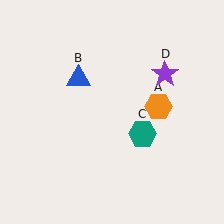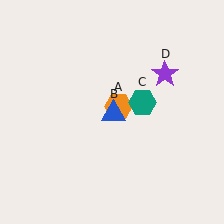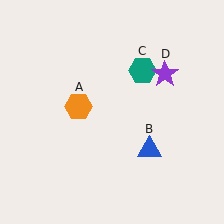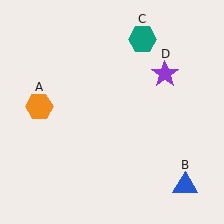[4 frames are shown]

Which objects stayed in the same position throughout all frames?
Purple star (object D) remained stationary.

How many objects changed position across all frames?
3 objects changed position: orange hexagon (object A), blue triangle (object B), teal hexagon (object C).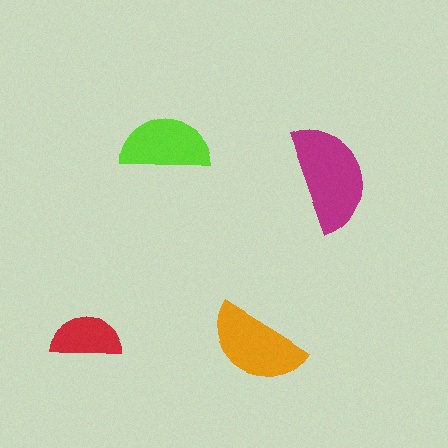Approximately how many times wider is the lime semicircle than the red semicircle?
About 1.5 times wider.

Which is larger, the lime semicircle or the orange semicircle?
The orange one.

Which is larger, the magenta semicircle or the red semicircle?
The magenta one.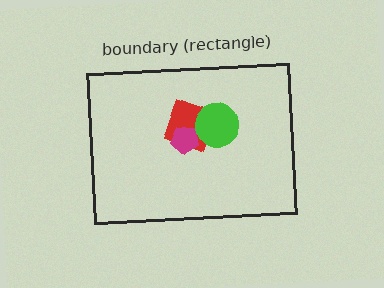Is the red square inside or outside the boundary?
Inside.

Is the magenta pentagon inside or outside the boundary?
Inside.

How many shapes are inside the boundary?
3 inside, 0 outside.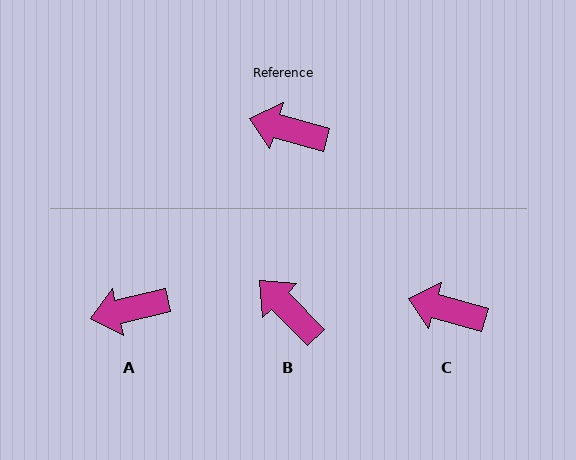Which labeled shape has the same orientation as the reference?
C.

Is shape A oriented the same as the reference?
No, it is off by about 30 degrees.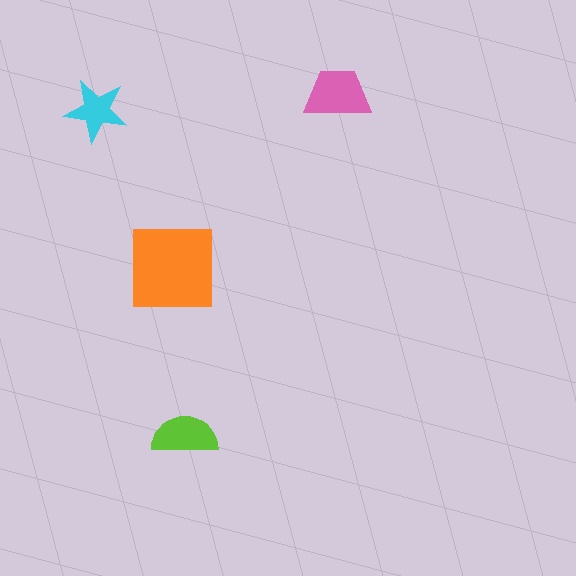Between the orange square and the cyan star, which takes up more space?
The orange square.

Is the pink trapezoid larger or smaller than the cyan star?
Larger.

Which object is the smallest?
The cyan star.